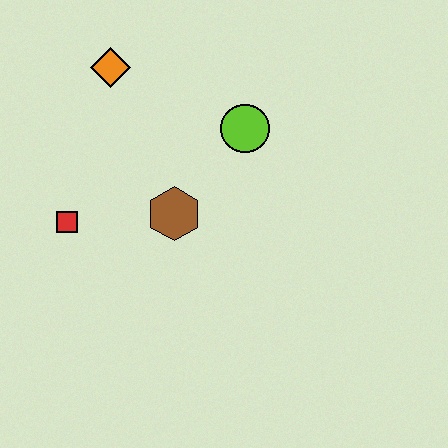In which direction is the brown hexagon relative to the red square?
The brown hexagon is to the right of the red square.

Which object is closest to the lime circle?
The brown hexagon is closest to the lime circle.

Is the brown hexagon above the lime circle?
No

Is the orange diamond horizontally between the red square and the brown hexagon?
Yes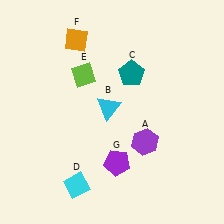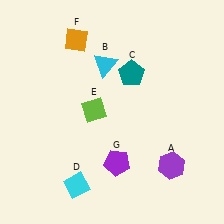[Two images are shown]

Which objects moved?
The objects that moved are: the purple hexagon (A), the cyan triangle (B), the lime diamond (E).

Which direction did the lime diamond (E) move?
The lime diamond (E) moved down.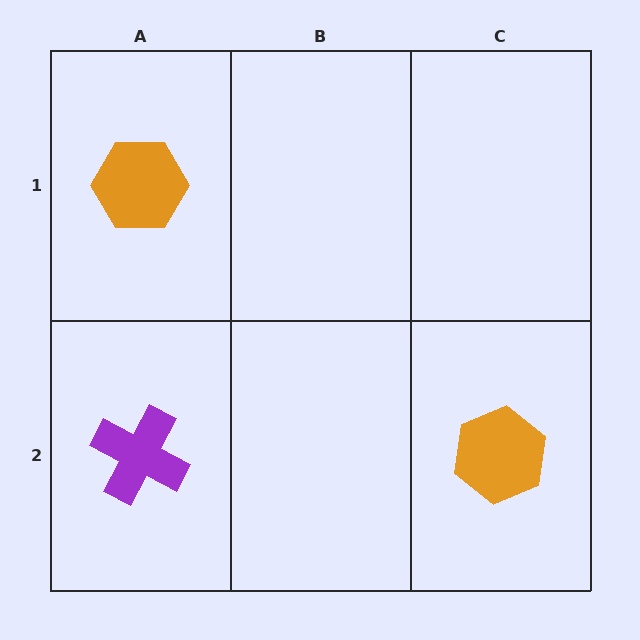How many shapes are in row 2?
2 shapes.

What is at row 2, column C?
An orange hexagon.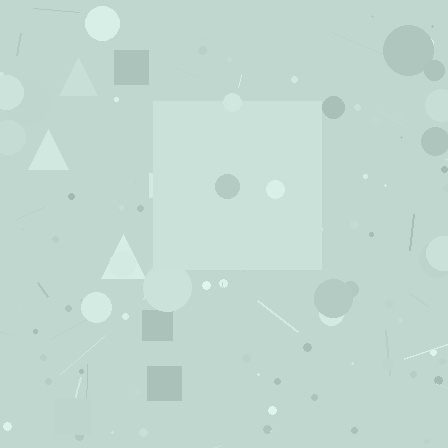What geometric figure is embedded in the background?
A square is embedded in the background.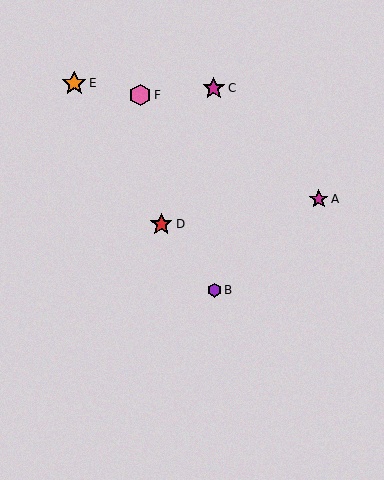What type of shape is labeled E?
Shape E is an orange star.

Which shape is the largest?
The orange star (labeled E) is the largest.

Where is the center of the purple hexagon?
The center of the purple hexagon is at (215, 290).